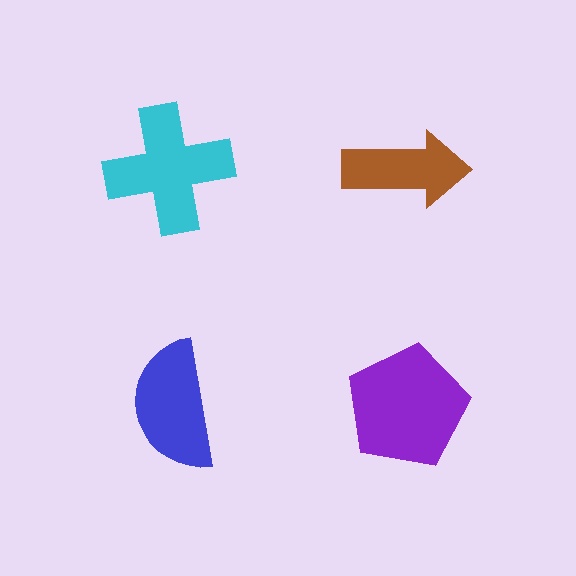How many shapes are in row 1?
2 shapes.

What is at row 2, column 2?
A purple pentagon.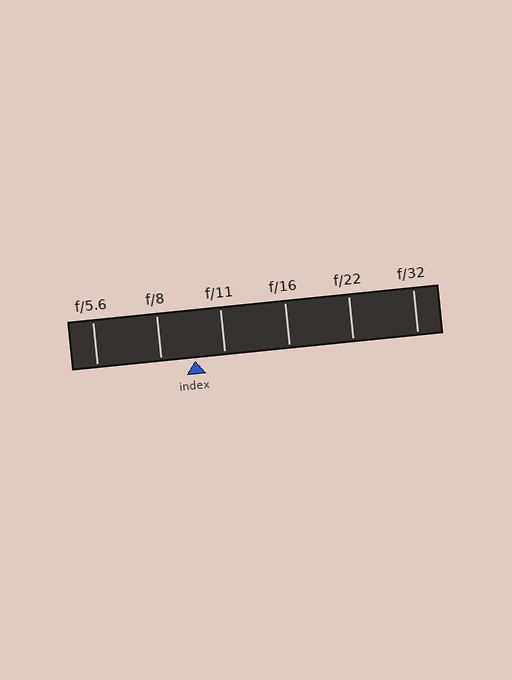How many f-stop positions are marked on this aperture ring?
There are 6 f-stop positions marked.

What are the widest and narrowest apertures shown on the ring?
The widest aperture shown is f/5.6 and the narrowest is f/32.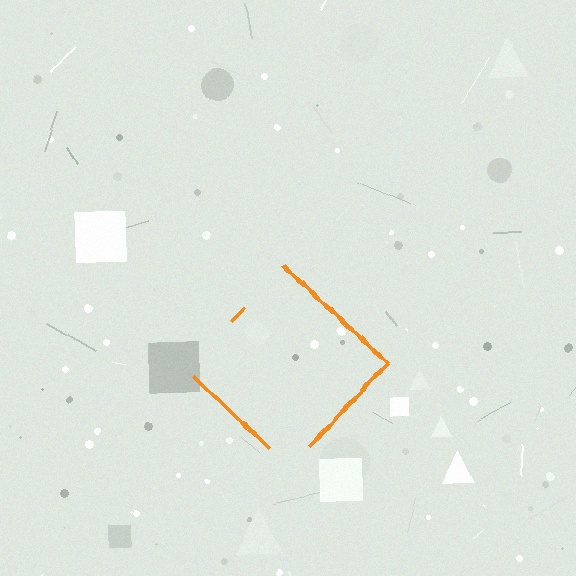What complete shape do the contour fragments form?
The contour fragments form a diamond.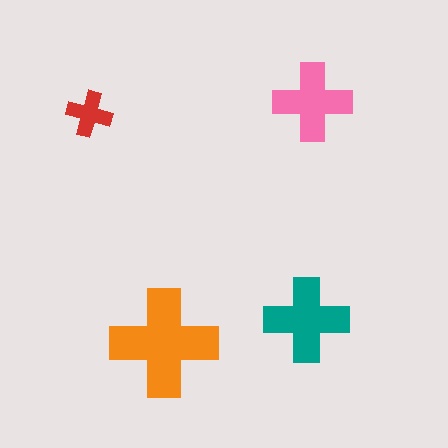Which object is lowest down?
The orange cross is bottommost.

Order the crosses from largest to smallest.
the orange one, the teal one, the pink one, the red one.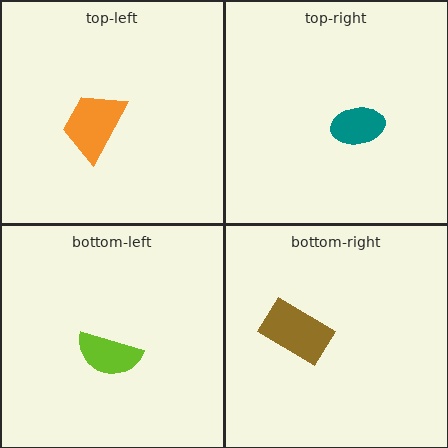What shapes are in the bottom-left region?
The lime semicircle.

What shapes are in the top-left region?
The orange trapezoid.